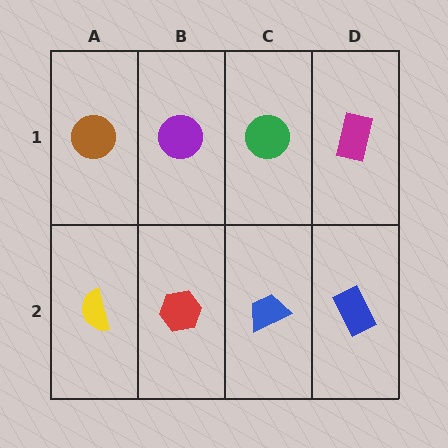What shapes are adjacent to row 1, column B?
A red hexagon (row 2, column B), a brown circle (row 1, column A), a green circle (row 1, column C).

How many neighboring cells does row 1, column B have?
3.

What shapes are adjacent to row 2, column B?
A purple circle (row 1, column B), a yellow semicircle (row 2, column A), a blue trapezoid (row 2, column C).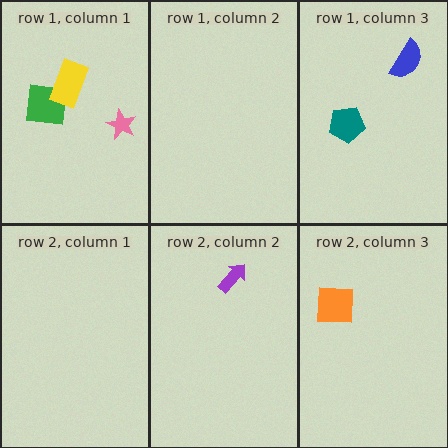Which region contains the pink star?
The row 1, column 1 region.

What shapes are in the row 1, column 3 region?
The teal pentagon, the blue semicircle.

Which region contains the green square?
The row 1, column 1 region.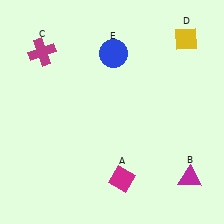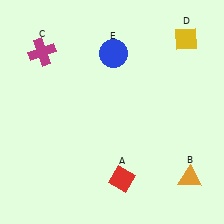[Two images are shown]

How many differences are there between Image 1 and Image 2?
There are 2 differences between the two images.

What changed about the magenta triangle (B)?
In Image 1, B is magenta. In Image 2, it changed to orange.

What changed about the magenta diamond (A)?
In Image 1, A is magenta. In Image 2, it changed to red.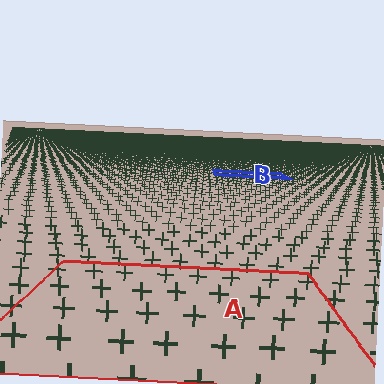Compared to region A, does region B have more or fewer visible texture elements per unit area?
Region B has more texture elements per unit area — they are packed more densely because it is farther away.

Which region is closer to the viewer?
Region A is closer. The texture elements there are larger and more spread out.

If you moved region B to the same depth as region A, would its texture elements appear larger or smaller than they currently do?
They would appear larger. At a closer depth, the same texture elements are projected at a bigger on-screen size.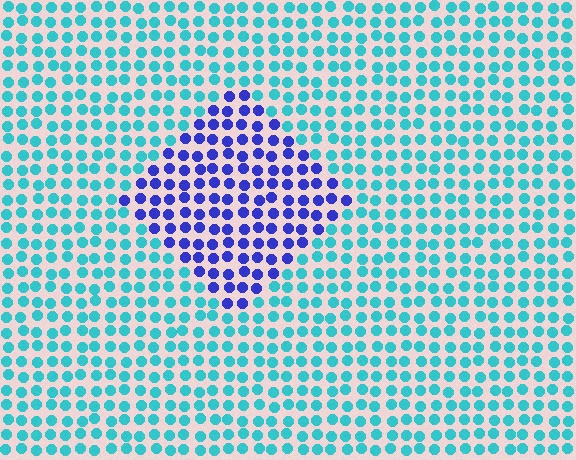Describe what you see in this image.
The image is filled with small cyan elements in a uniform arrangement. A diamond-shaped region is visible where the elements are tinted to a slightly different hue, forming a subtle color boundary.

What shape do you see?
I see a diamond.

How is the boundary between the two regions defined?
The boundary is defined purely by a slight shift in hue (about 57 degrees). Spacing, size, and orientation are identical on both sides.